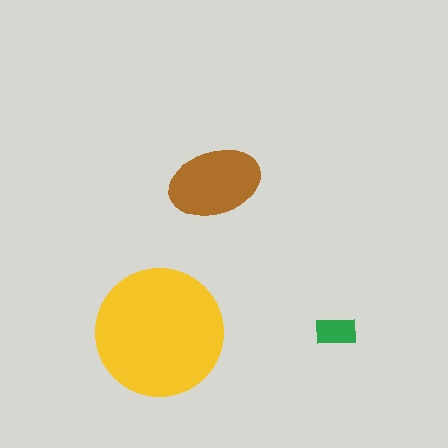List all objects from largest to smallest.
The yellow circle, the brown ellipse, the green rectangle.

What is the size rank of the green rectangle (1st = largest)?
3rd.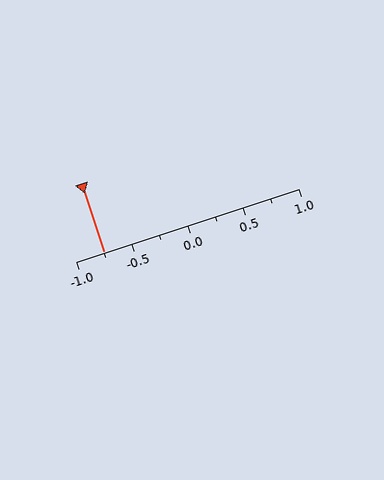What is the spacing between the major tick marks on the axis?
The major ticks are spaced 0.5 apart.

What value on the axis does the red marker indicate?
The marker indicates approximately -0.75.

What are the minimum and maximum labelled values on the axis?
The axis runs from -1.0 to 1.0.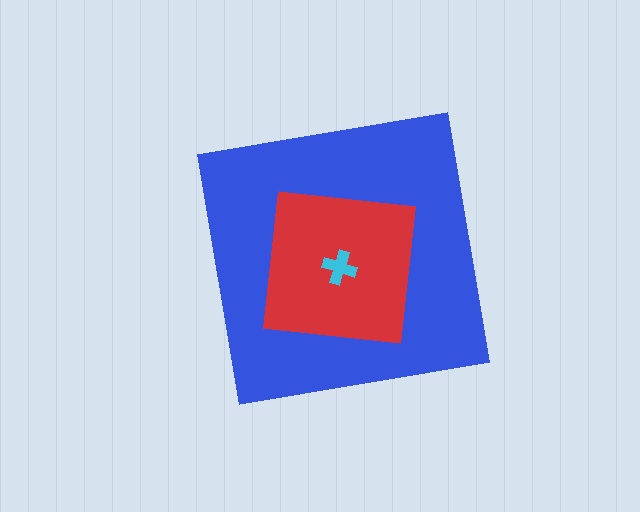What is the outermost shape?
The blue square.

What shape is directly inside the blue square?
The red square.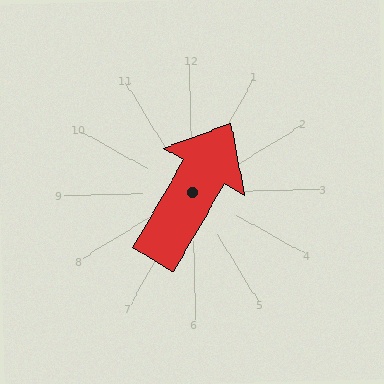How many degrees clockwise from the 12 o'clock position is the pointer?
Approximately 31 degrees.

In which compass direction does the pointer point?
Northeast.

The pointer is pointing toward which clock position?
Roughly 1 o'clock.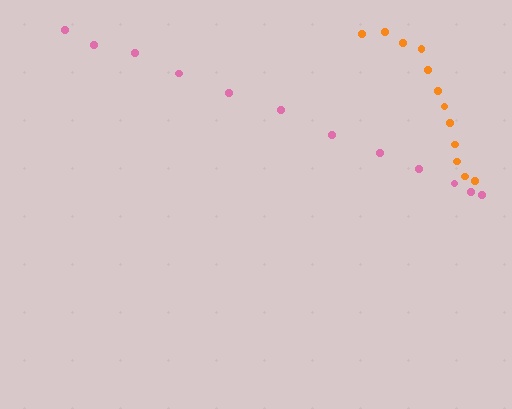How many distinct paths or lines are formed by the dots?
There are 2 distinct paths.